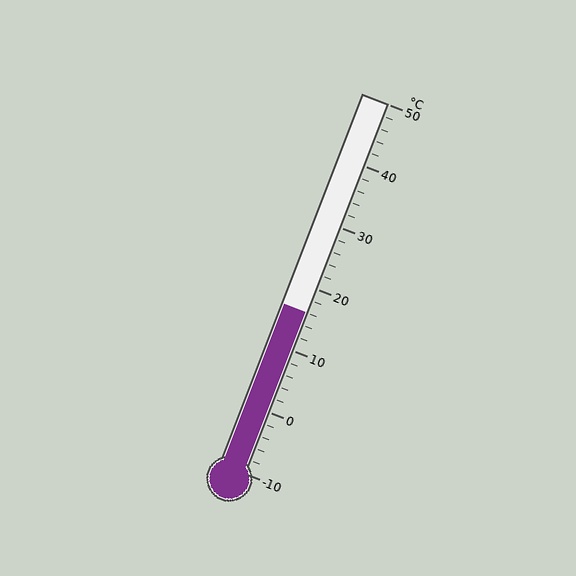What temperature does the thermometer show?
The thermometer shows approximately 16°C.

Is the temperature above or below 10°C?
The temperature is above 10°C.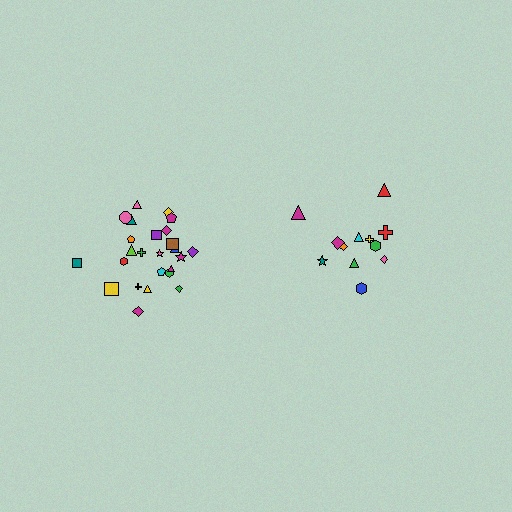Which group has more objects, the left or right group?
The left group.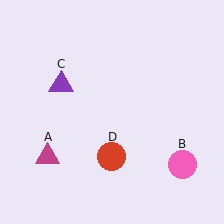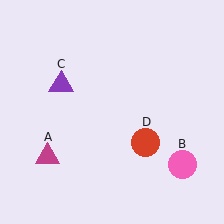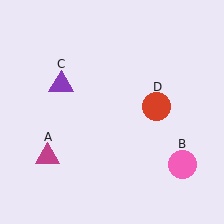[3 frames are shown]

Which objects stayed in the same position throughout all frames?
Magenta triangle (object A) and pink circle (object B) and purple triangle (object C) remained stationary.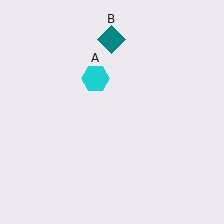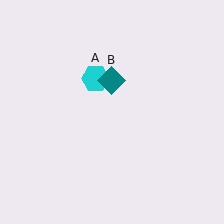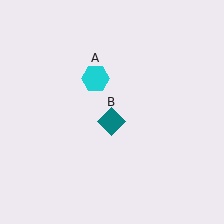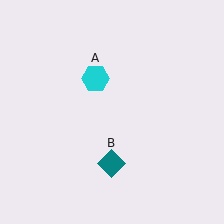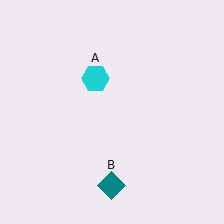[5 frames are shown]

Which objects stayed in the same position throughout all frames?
Cyan hexagon (object A) remained stationary.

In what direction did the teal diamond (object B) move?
The teal diamond (object B) moved down.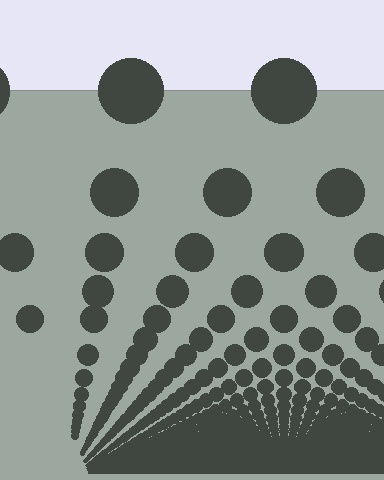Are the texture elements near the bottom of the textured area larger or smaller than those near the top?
Smaller. The gradient is inverted — elements near the bottom are smaller and denser.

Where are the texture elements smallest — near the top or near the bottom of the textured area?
Near the bottom.